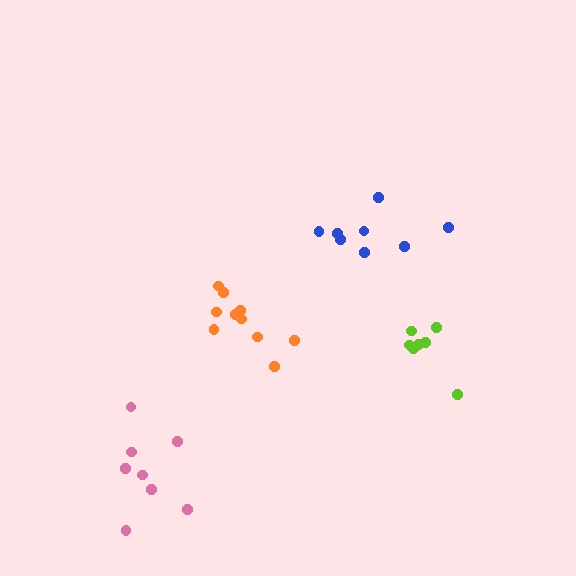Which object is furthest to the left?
The pink cluster is leftmost.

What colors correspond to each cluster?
The clusters are colored: orange, lime, blue, pink.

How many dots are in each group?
Group 1: 10 dots, Group 2: 7 dots, Group 3: 8 dots, Group 4: 8 dots (33 total).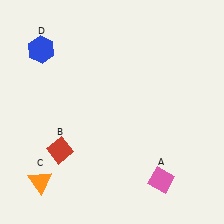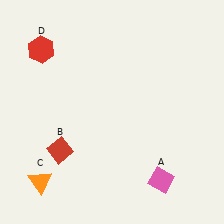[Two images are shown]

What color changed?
The hexagon (D) changed from blue in Image 1 to red in Image 2.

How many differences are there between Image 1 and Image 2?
There is 1 difference between the two images.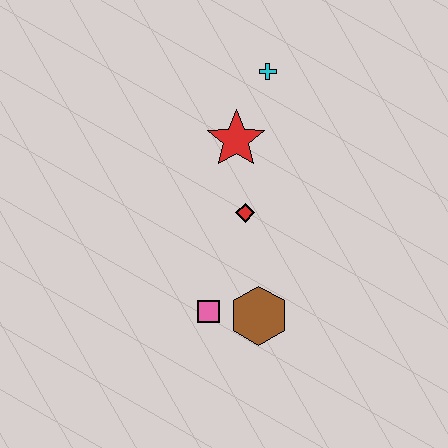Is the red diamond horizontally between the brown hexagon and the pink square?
Yes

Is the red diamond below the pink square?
No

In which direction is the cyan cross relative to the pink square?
The cyan cross is above the pink square.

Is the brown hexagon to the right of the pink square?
Yes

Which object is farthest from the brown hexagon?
The cyan cross is farthest from the brown hexagon.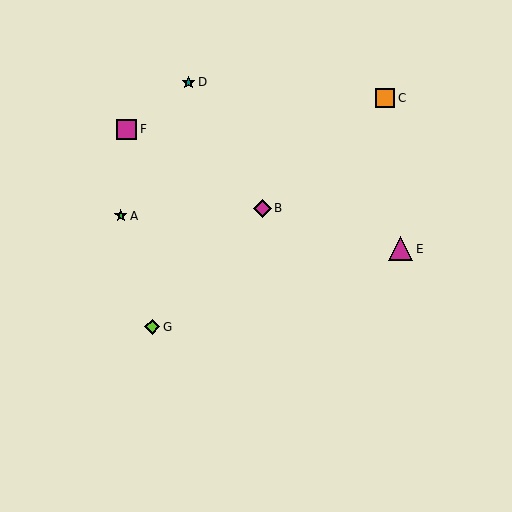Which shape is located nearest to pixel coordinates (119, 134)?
The magenta square (labeled F) at (127, 129) is nearest to that location.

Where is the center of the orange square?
The center of the orange square is at (385, 98).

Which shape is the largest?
The magenta triangle (labeled E) is the largest.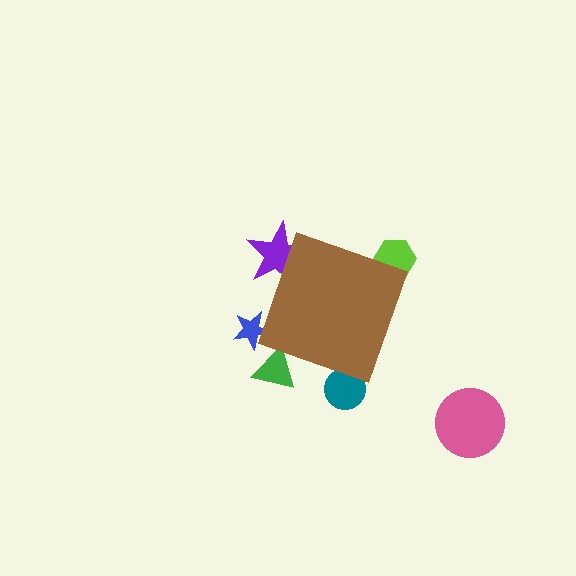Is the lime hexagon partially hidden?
Yes, the lime hexagon is partially hidden behind the brown diamond.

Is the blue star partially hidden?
Yes, the blue star is partially hidden behind the brown diamond.